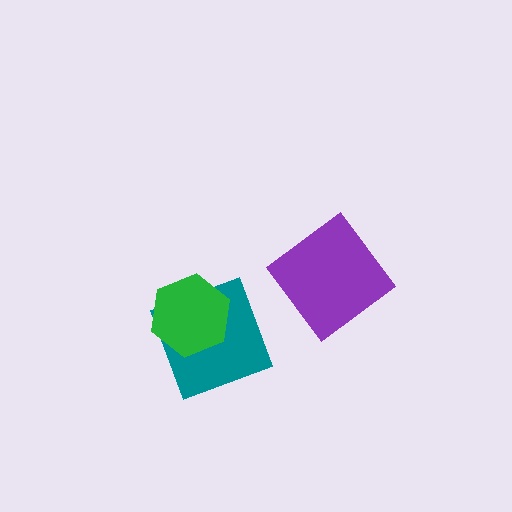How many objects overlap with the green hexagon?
1 object overlaps with the green hexagon.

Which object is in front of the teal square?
The green hexagon is in front of the teal square.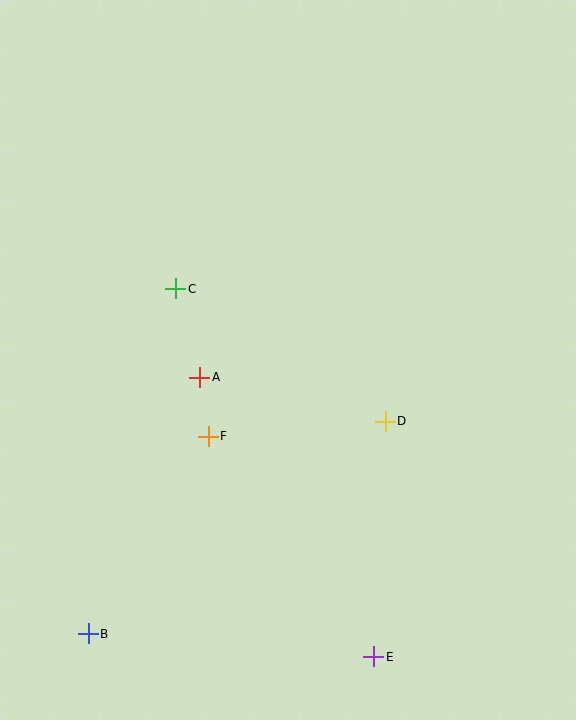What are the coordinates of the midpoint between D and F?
The midpoint between D and F is at (297, 429).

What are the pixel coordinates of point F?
Point F is at (208, 436).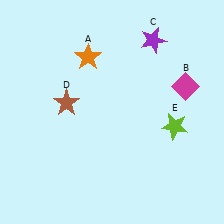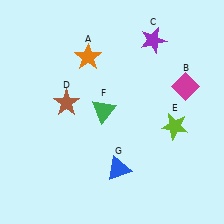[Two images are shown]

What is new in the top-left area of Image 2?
A green triangle (F) was added in the top-left area of Image 2.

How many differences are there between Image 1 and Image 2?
There are 2 differences between the two images.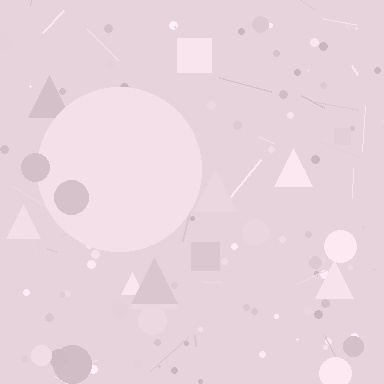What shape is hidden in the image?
A circle is hidden in the image.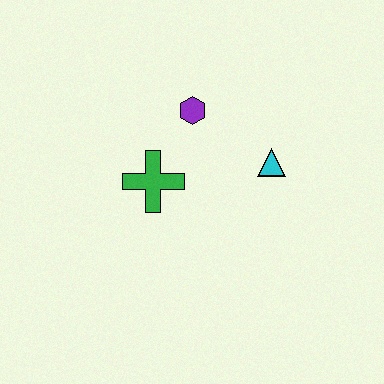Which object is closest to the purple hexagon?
The green cross is closest to the purple hexagon.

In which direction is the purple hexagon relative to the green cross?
The purple hexagon is above the green cross.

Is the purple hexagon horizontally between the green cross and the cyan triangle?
Yes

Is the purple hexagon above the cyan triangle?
Yes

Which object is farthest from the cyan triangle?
The green cross is farthest from the cyan triangle.